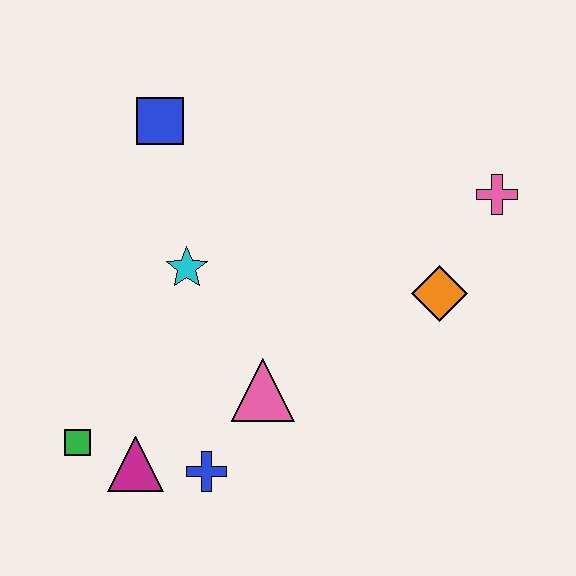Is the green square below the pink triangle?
Yes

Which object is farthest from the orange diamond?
The green square is farthest from the orange diamond.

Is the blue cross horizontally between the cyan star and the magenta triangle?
No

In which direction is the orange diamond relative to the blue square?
The orange diamond is to the right of the blue square.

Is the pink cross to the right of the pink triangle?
Yes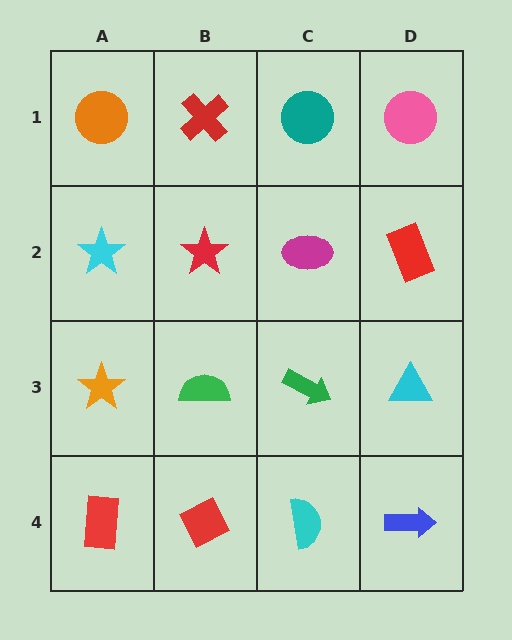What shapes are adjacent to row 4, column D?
A cyan triangle (row 3, column D), a cyan semicircle (row 4, column C).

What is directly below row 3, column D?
A blue arrow.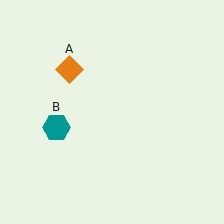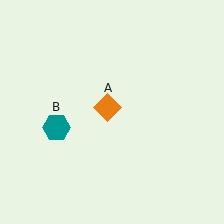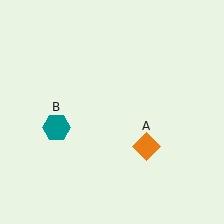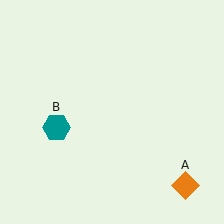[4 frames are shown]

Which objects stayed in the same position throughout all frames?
Teal hexagon (object B) remained stationary.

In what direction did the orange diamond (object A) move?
The orange diamond (object A) moved down and to the right.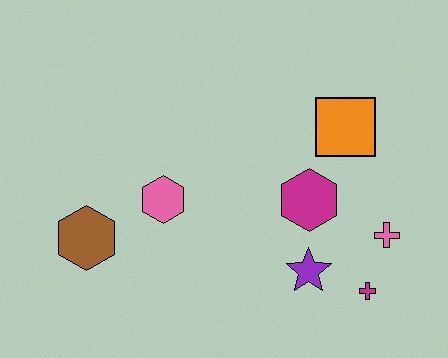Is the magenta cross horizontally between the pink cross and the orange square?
Yes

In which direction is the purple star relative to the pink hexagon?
The purple star is to the right of the pink hexagon.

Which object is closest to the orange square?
The magenta hexagon is closest to the orange square.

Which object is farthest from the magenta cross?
The brown hexagon is farthest from the magenta cross.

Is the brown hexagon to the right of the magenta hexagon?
No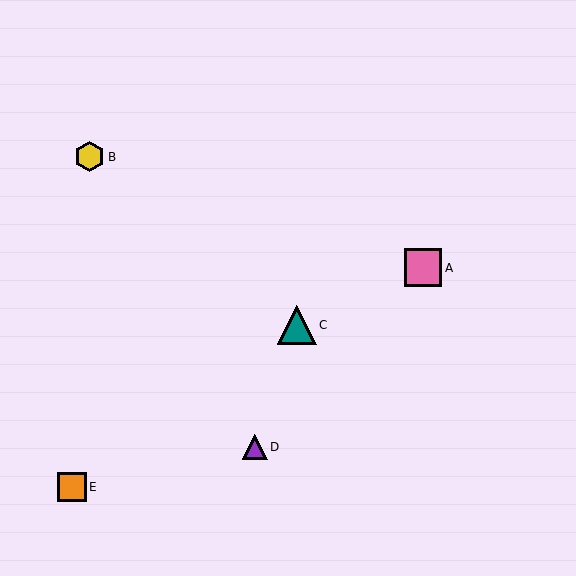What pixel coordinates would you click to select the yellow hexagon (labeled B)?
Click at (89, 157) to select the yellow hexagon B.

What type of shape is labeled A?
Shape A is a pink square.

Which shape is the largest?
The teal triangle (labeled C) is the largest.